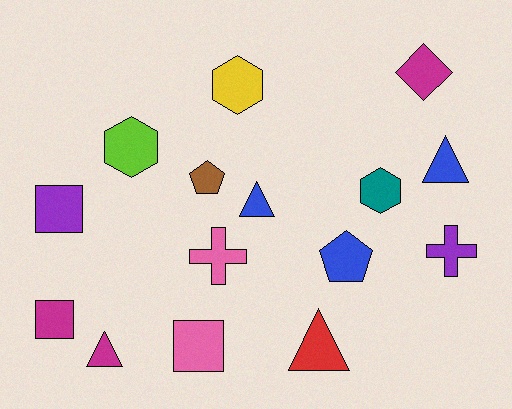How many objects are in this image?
There are 15 objects.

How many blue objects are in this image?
There are 3 blue objects.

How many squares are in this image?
There are 3 squares.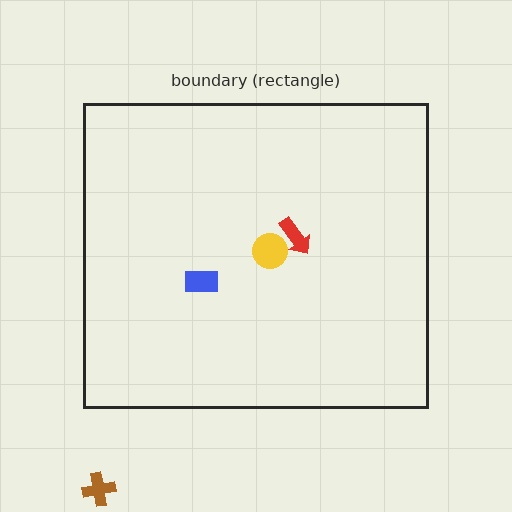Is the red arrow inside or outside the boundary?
Inside.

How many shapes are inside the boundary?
3 inside, 1 outside.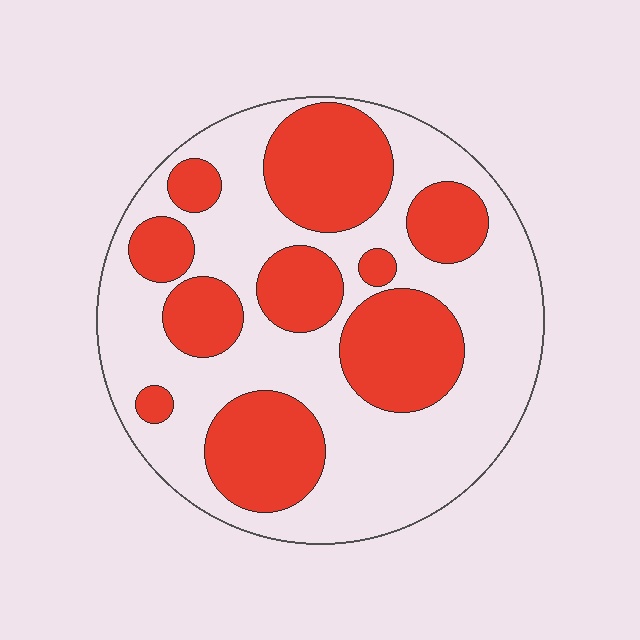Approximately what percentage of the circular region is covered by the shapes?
Approximately 40%.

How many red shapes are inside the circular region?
10.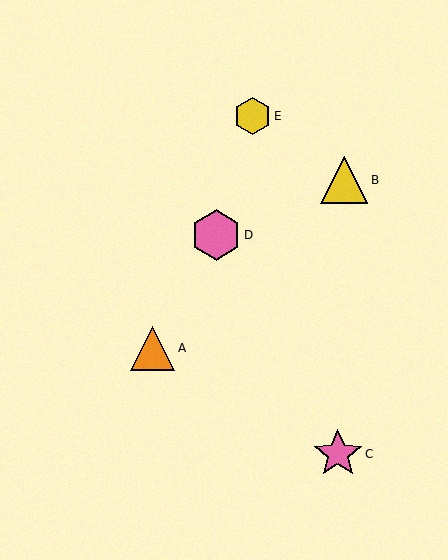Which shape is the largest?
The pink hexagon (labeled D) is the largest.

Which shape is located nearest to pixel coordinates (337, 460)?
The pink star (labeled C) at (338, 454) is nearest to that location.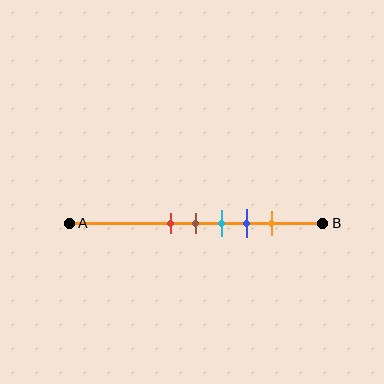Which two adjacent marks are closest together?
The red and brown marks are the closest adjacent pair.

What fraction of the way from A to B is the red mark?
The red mark is approximately 40% (0.4) of the way from A to B.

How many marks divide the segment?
There are 5 marks dividing the segment.